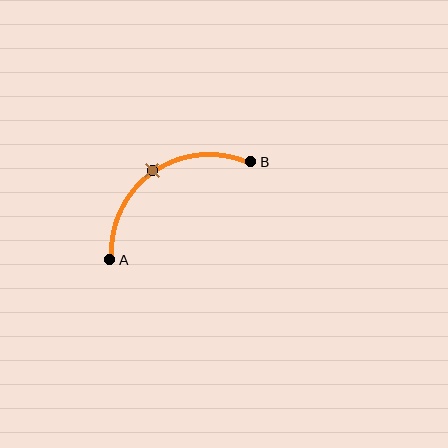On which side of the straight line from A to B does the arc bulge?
The arc bulges above and to the left of the straight line connecting A and B.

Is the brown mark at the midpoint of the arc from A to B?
Yes. The brown mark lies on the arc at equal arc-length from both A and B — it is the arc midpoint.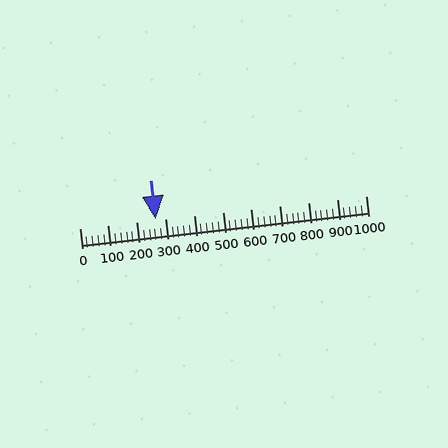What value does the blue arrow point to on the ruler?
The blue arrow points to approximately 265.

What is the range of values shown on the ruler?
The ruler shows values from 0 to 1000.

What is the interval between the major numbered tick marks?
The major tick marks are spaced 100 units apart.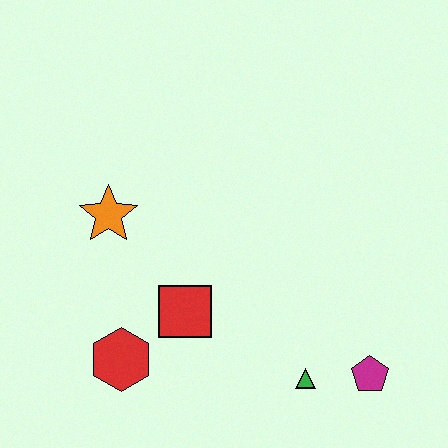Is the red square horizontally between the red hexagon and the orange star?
No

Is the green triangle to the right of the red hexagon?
Yes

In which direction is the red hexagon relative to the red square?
The red hexagon is to the left of the red square.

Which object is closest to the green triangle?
The magenta pentagon is closest to the green triangle.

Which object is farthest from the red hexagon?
The magenta pentagon is farthest from the red hexagon.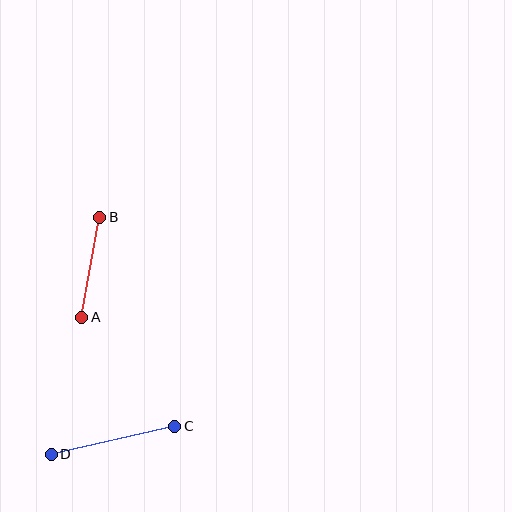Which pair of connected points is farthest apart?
Points C and D are farthest apart.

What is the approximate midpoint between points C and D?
The midpoint is at approximately (113, 440) pixels.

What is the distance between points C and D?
The distance is approximately 127 pixels.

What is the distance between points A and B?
The distance is approximately 102 pixels.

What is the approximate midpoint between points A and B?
The midpoint is at approximately (91, 267) pixels.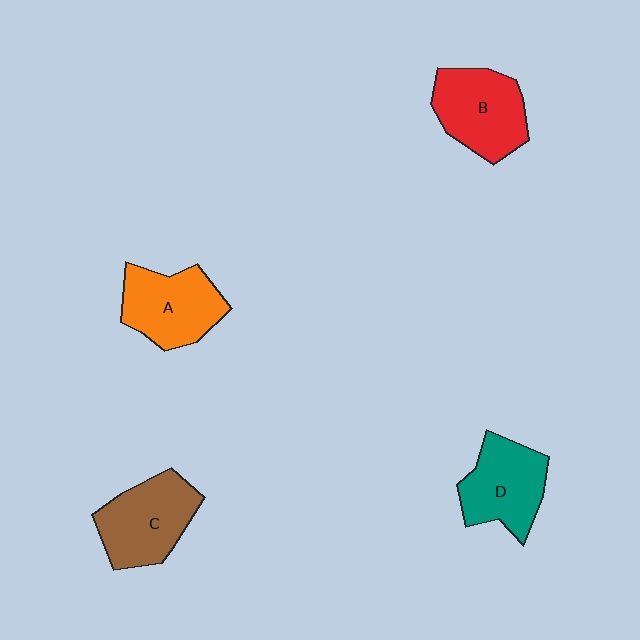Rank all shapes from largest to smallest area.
From largest to smallest: C (brown), B (red), A (orange), D (teal).